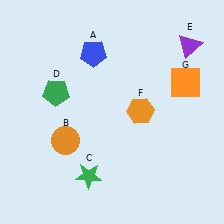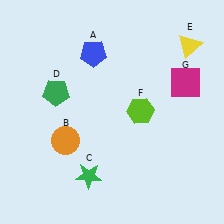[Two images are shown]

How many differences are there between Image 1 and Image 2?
There are 3 differences between the two images.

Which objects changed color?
E changed from purple to yellow. F changed from orange to lime. G changed from orange to magenta.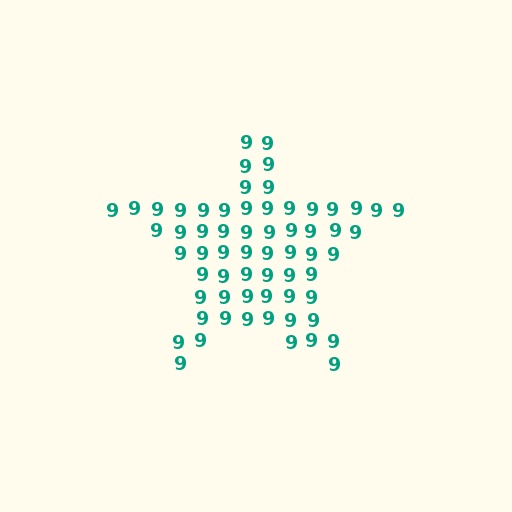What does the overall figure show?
The overall figure shows a star.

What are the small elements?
The small elements are digit 9's.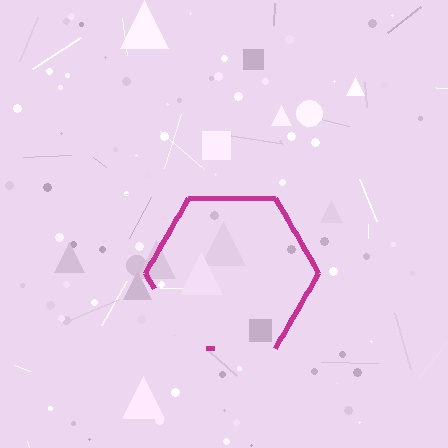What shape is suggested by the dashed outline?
The dashed outline suggests a hexagon.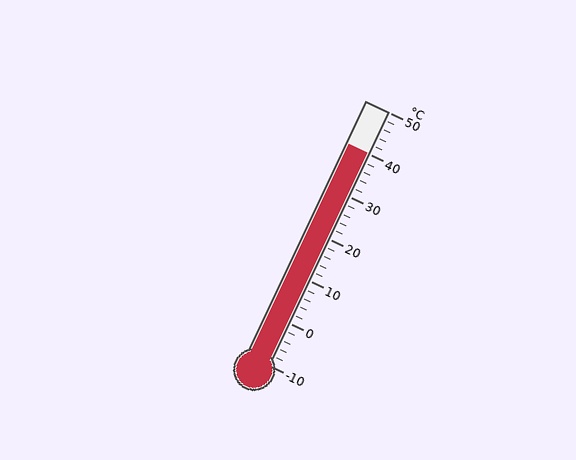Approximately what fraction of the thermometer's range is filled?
The thermometer is filled to approximately 85% of its range.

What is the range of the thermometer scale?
The thermometer scale ranges from -10°C to 50°C.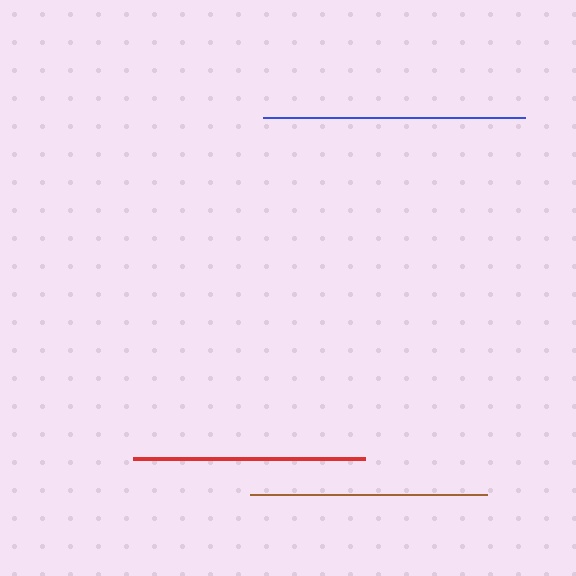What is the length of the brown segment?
The brown segment is approximately 237 pixels long.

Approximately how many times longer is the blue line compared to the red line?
The blue line is approximately 1.1 times the length of the red line.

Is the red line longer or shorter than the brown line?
The brown line is longer than the red line.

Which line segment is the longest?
The blue line is the longest at approximately 262 pixels.